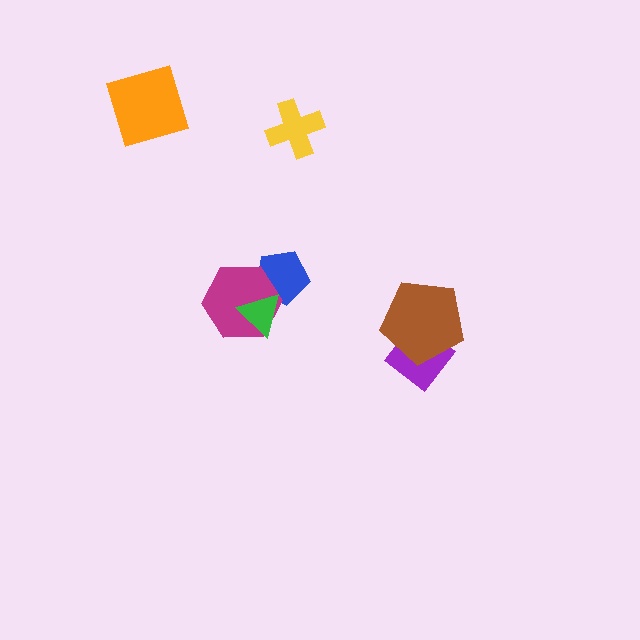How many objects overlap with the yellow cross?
0 objects overlap with the yellow cross.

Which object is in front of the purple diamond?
The brown pentagon is in front of the purple diamond.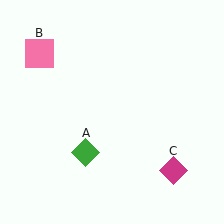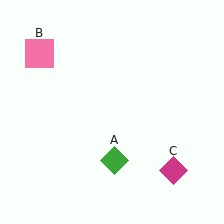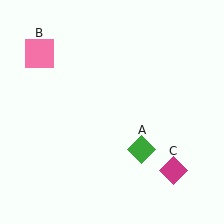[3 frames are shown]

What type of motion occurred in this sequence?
The green diamond (object A) rotated counterclockwise around the center of the scene.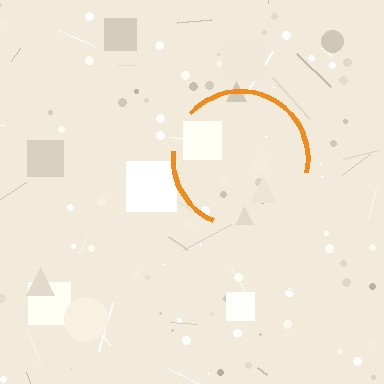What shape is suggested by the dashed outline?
The dashed outline suggests a circle.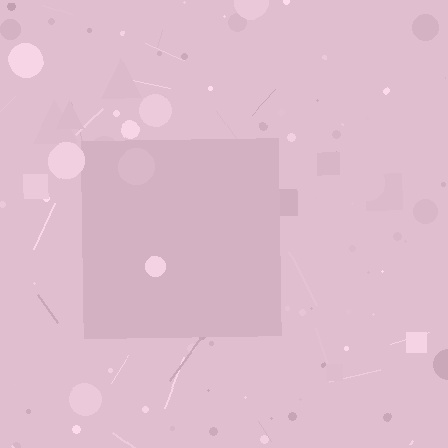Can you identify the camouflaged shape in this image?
The camouflaged shape is a square.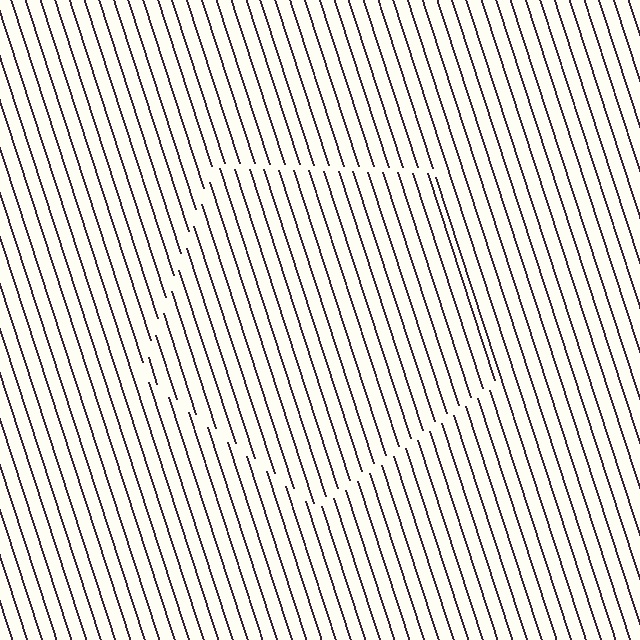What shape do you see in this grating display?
An illusory pentagon. The interior of the shape contains the same grating, shifted by half a period — the contour is defined by the phase discontinuity where line-ends from the inner and outer gratings abut.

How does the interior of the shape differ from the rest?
The interior of the shape contains the same grating, shifted by half a period — the contour is defined by the phase discontinuity where line-ends from the inner and outer gratings abut.